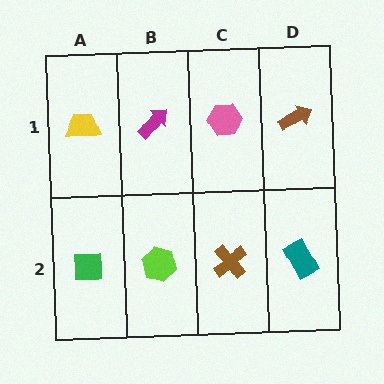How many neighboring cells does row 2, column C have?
3.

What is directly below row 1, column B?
A lime hexagon.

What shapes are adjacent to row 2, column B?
A magenta arrow (row 1, column B), a green square (row 2, column A), a brown cross (row 2, column C).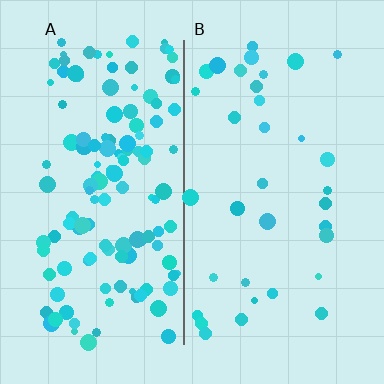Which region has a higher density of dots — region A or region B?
A (the left).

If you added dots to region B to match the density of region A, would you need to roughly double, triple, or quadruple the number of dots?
Approximately quadruple.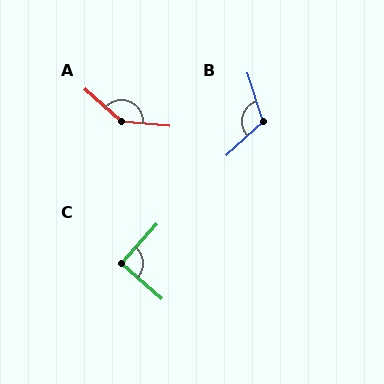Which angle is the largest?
A, at approximately 144 degrees.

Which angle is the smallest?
C, at approximately 90 degrees.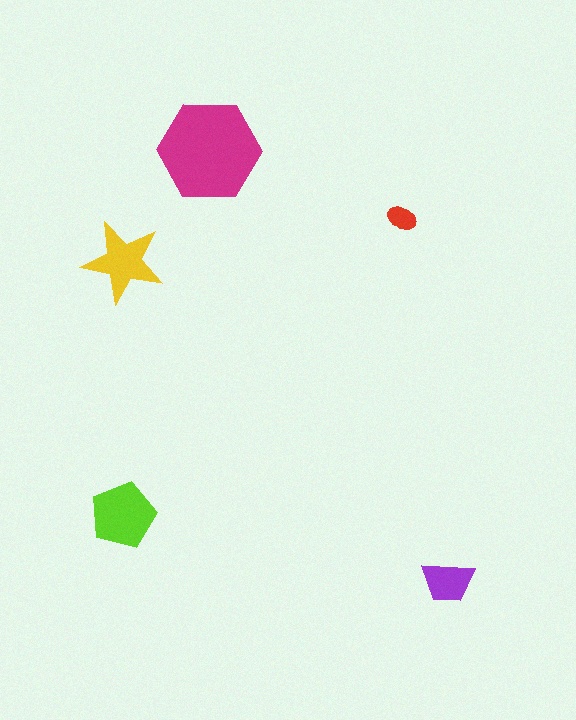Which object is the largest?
The magenta hexagon.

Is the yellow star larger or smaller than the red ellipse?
Larger.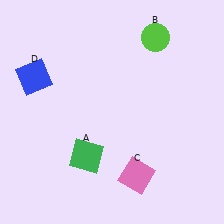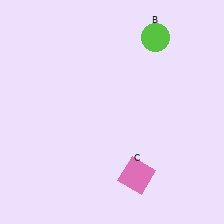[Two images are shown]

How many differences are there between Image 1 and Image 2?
There are 2 differences between the two images.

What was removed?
The blue square (D), the green square (A) were removed in Image 2.